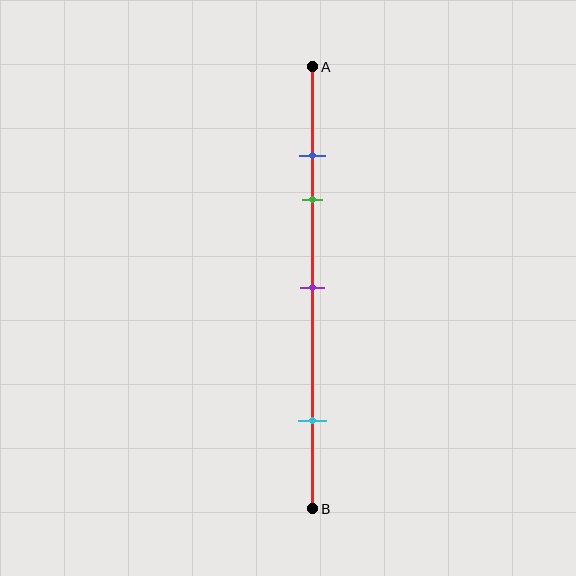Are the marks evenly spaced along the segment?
No, the marks are not evenly spaced.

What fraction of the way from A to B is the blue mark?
The blue mark is approximately 20% (0.2) of the way from A to B.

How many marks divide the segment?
There are 4 marks dividing the segment.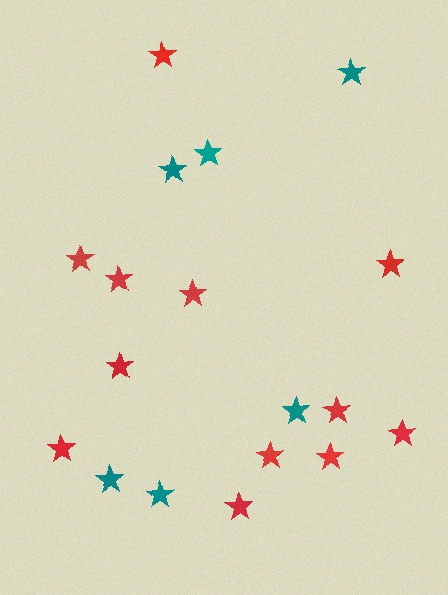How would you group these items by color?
There are 2 groups: one group of red stars (12) and one group of teal stars (6).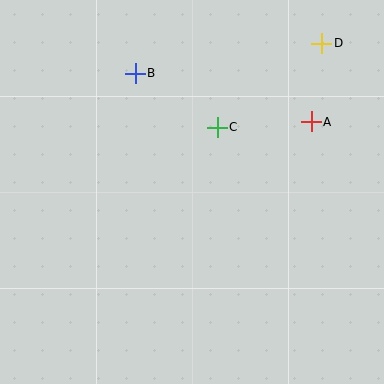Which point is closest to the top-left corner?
Point B is closest to the top-left corner.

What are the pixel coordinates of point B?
Point B is at (135, 73).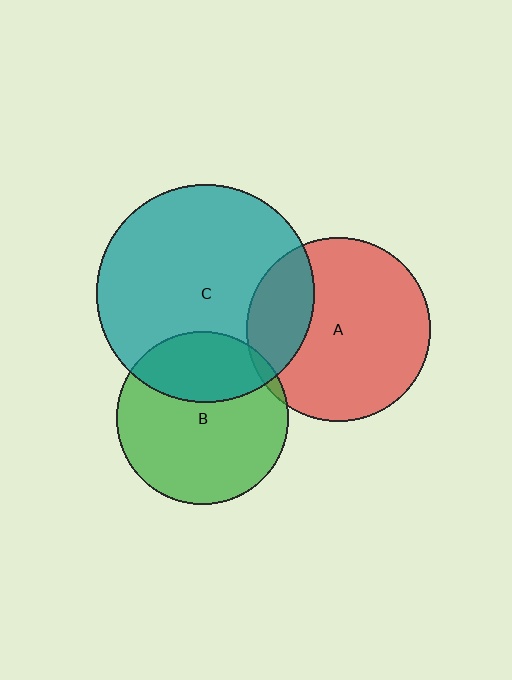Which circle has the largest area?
Circle C (teal).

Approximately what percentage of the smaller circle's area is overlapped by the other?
Approximately 30%.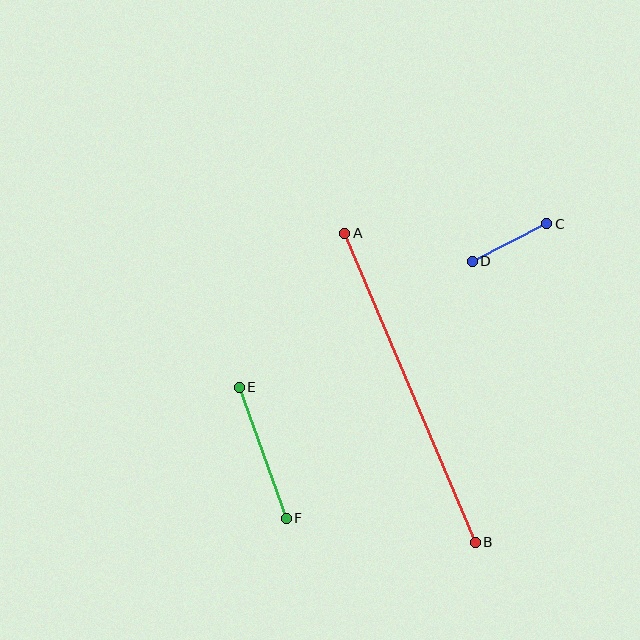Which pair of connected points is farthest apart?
Points A and B are farthest apart.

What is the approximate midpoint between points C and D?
The midpoint is at approximately (509, 242) pixels.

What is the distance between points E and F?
The distance is approximately 140 pixels.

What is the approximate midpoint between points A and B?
The midpoint is at approximately (410, 388) pixels.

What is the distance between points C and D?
The distance is approximately 83 pixels.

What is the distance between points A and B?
The distance is approximately 336 pixels.